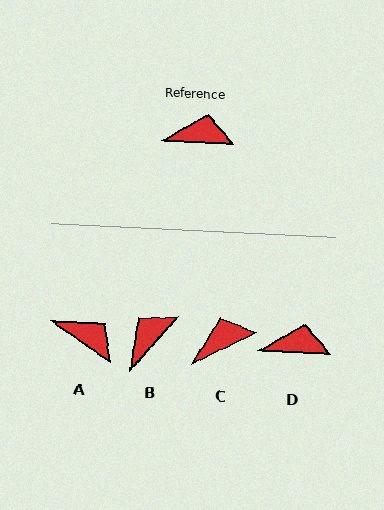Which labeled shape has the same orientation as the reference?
D.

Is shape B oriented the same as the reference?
No, it is off by about 50 degrees.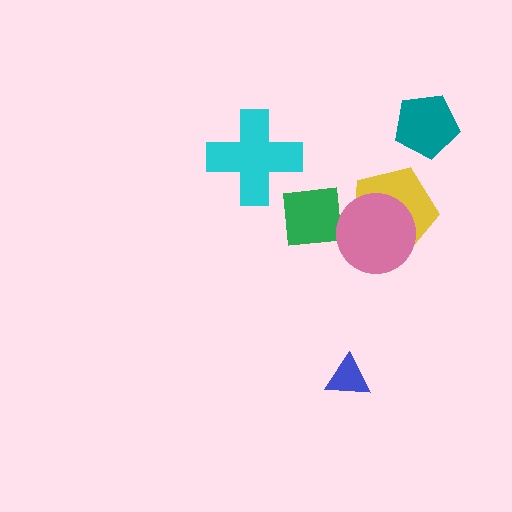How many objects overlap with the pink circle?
2 objects overlap with the pink circle.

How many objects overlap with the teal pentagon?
0 objects overlap with the teal pentagon.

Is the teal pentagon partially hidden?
No, no other shape covers it.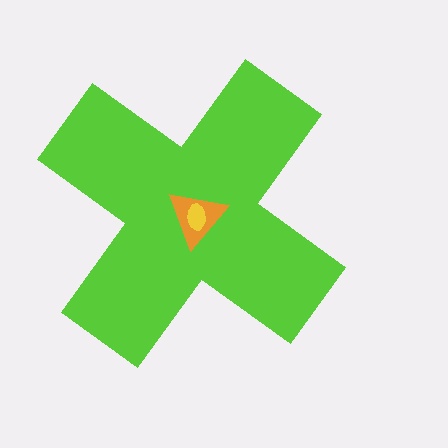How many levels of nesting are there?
3.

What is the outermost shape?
The lime cross.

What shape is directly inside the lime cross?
The orange triangle.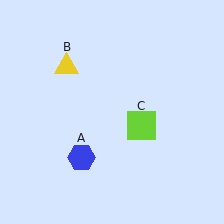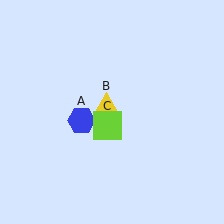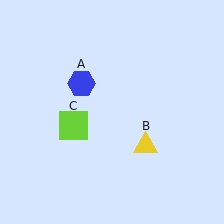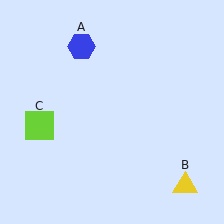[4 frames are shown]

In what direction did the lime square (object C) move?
The lime square (object C) moved left.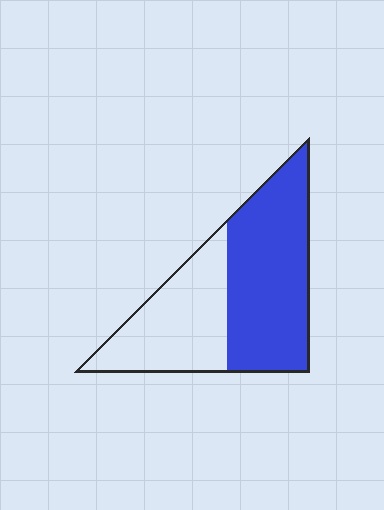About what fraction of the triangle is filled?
About three fifths (3/5).